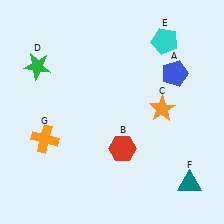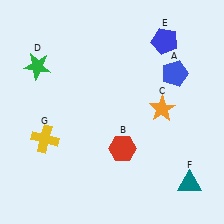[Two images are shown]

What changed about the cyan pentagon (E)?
In Image 1, E is cyan. In Image 2, it changed to blue.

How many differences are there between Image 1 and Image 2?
There are 2 differences between the two images.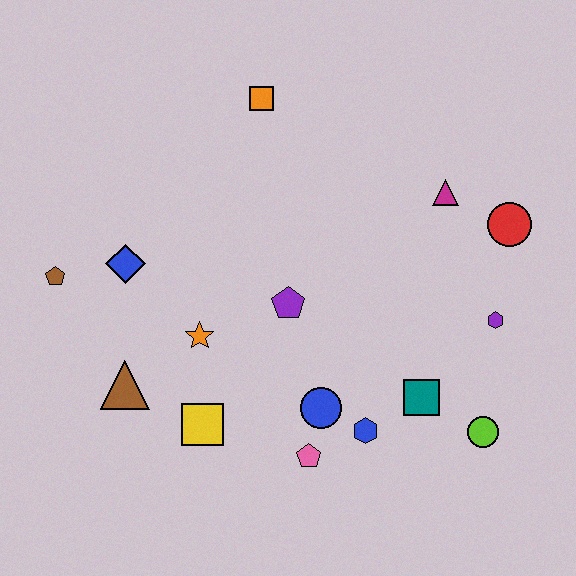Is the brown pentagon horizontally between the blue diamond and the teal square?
No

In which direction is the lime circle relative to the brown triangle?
The lime circle is to the right of the brown triangle.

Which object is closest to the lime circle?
The teal square is closest to the lime circle.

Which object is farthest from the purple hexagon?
The brown pentagon is farthest from the purple hexagon.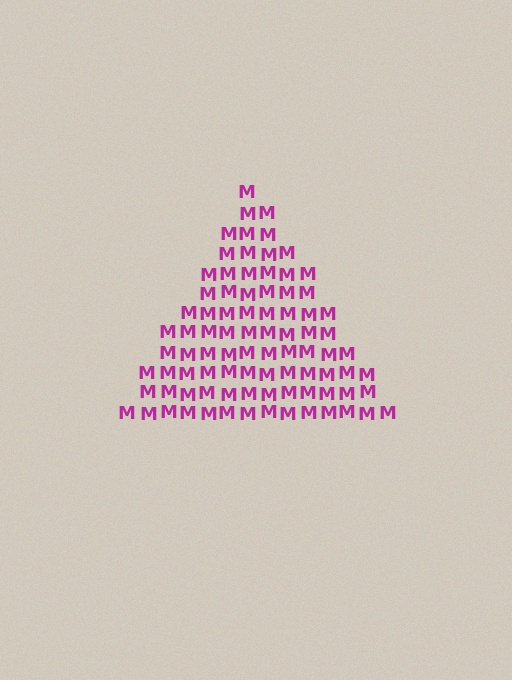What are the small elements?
The small elements are letter M's.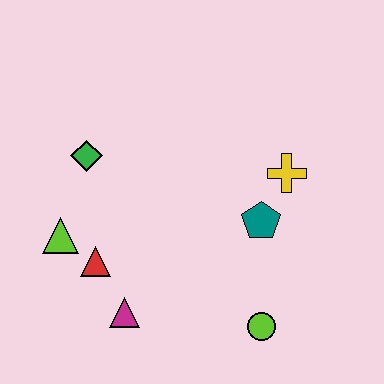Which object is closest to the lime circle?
The teal pentagon is closest to the lime circle.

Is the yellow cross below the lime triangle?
No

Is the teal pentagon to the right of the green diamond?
Yes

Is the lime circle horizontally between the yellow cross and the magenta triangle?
Yes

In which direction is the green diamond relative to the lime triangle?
The green diamond is above the lime triangle.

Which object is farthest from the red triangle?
The yellow cross is farthest from the red triangle.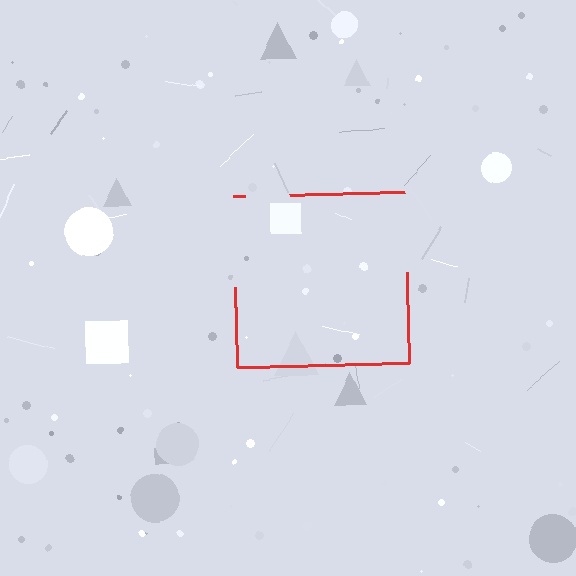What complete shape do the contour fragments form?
The contour fragments form a square.